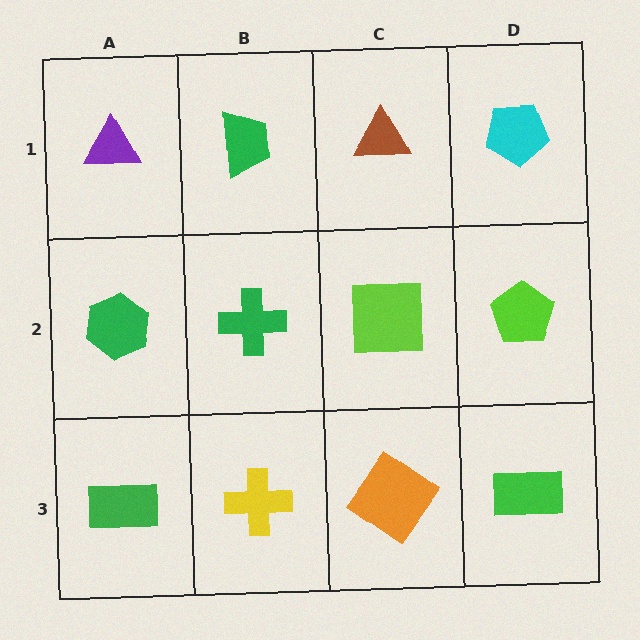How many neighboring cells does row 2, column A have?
3.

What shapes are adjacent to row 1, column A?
A green hexagon (row 2, column A), a green trapezoid (row 1, column B).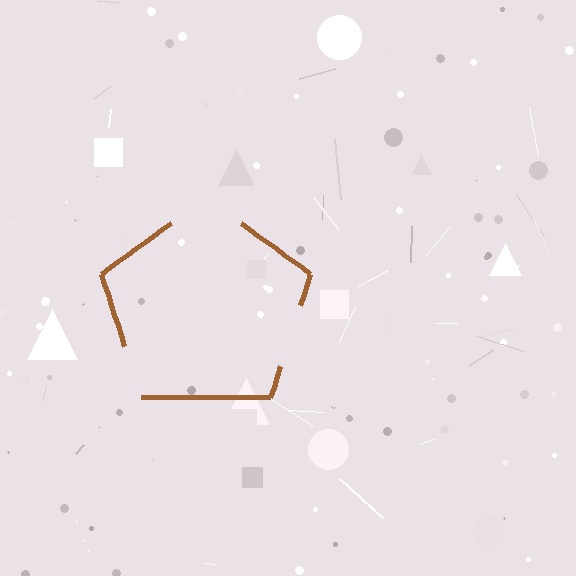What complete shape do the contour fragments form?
The contour fragments form a pentagon.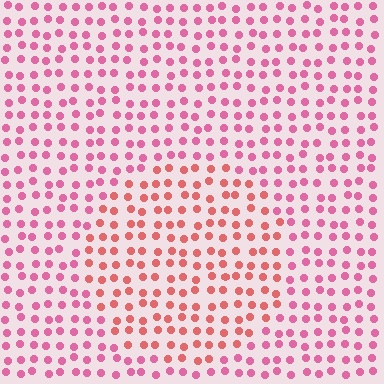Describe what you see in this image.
The image is filled with small pink elements in a uniform arrangement. A circle-shaped region is visible where the elements are tinted to a slightly different hue, forming a subtle color boundary.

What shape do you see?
I see a circle.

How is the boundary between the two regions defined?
The boundary is defined purely by a slight shift in hue (about 28 degrees). Spacing, size, and orientation are identical on both sides.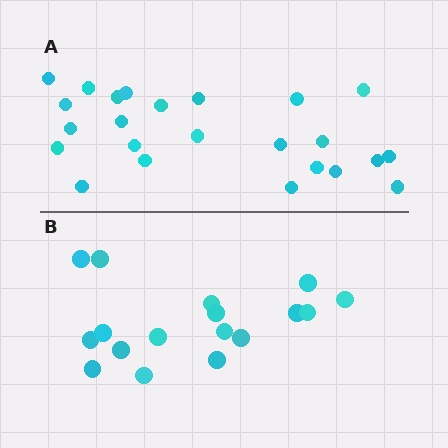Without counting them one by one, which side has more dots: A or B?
Region A (the top region) has more dots.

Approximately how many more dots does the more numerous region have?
Region A has roughly 8 or so more dots than region B.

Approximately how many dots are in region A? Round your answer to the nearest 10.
About 20 dots. (The exact count is 24, which rounds to 20.)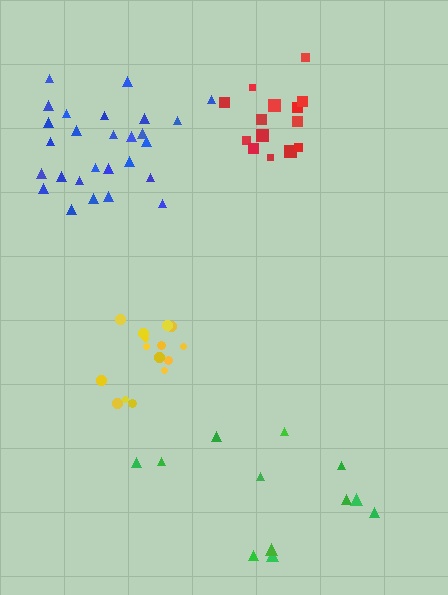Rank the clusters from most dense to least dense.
red, yellow, blue, green.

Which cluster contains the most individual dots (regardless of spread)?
Blue (27).